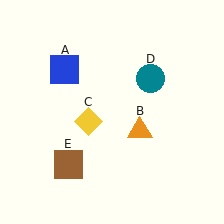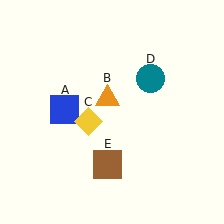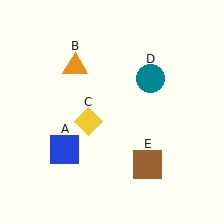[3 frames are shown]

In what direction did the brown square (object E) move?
The brown square (object E) moved right.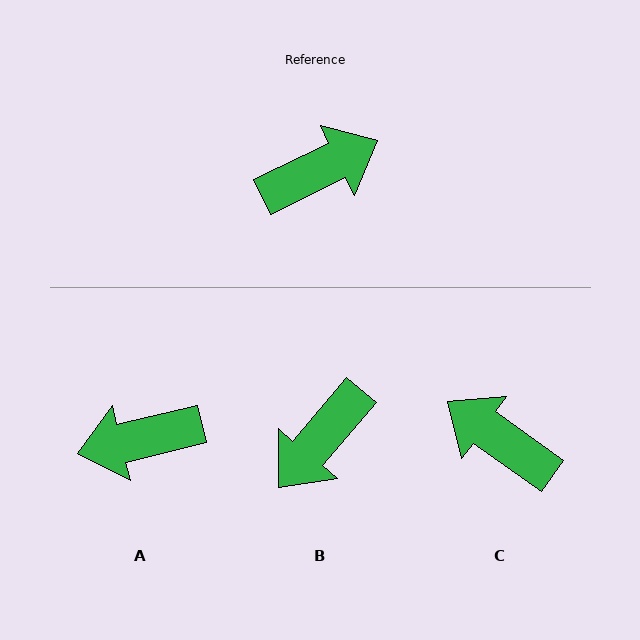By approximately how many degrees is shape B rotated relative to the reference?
Approximately 156 degrees clockwise.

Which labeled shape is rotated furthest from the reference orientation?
A, about 168 degrees away.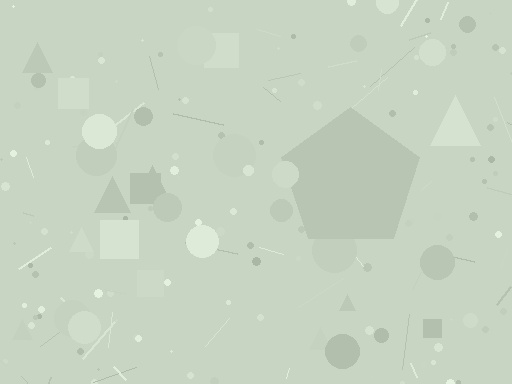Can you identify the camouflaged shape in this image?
The camouflaged shape is a pentagon.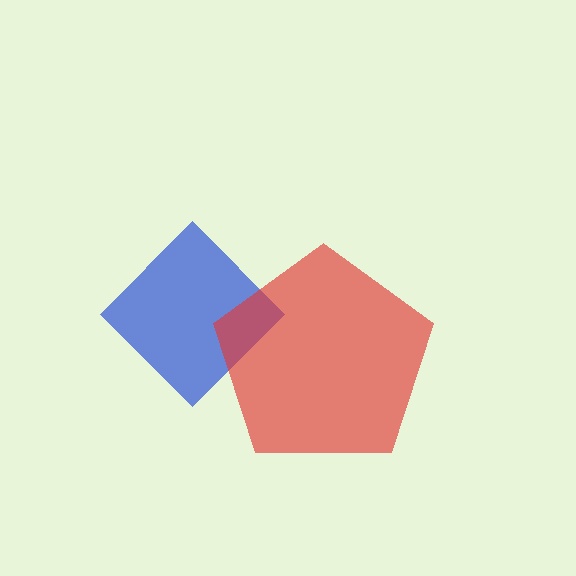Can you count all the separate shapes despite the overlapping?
Yes, there are 2 separate shapes.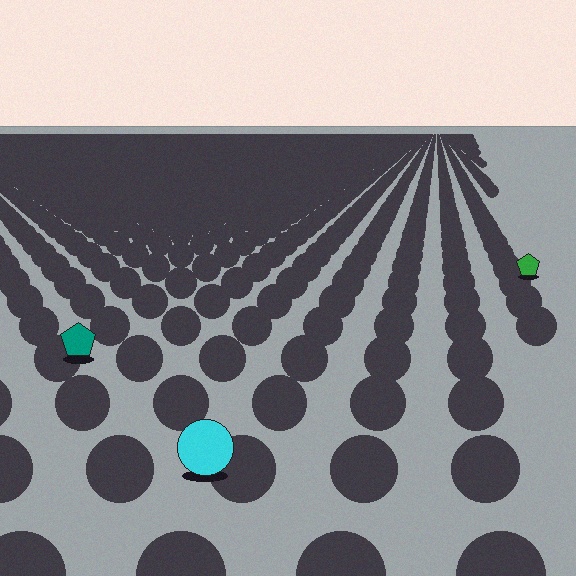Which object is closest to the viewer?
The cyan circle is closest. The texture marks near it are larger and more spread out.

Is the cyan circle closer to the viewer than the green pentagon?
Yes. The cyan circle is closer — you can tell from the texture gradient: the ground texture is coarser near it.